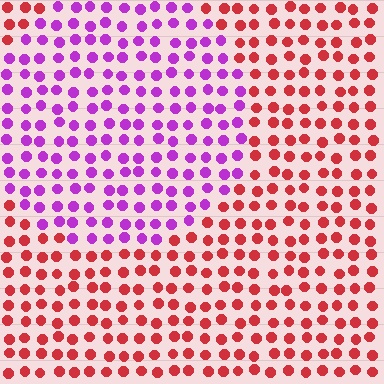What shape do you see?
I see a circle.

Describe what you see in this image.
The image is filled with small red elements in a uniform arrangement. A circle-shaped region is visible where the elements are tinted to a slightly different hue, forming a subtle color boundary.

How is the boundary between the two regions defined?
The boundary is defined purely by a slight shift in hue (about 63 degrees). Spacing, size, and orientation are identical on both sides.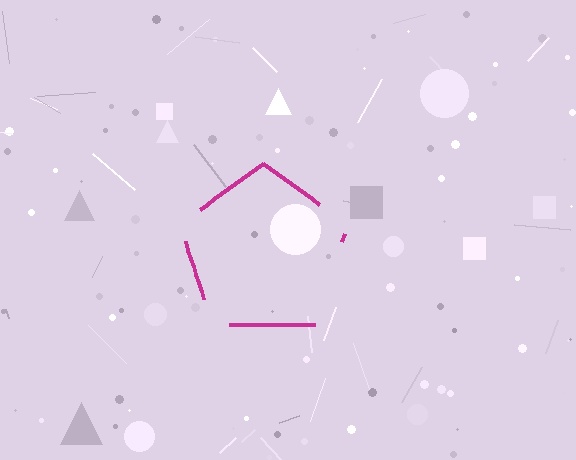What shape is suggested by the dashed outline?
The dashed outline suggests a pentagon.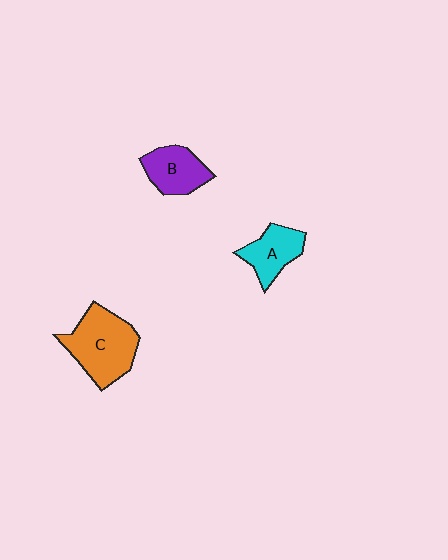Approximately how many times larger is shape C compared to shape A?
Approximately 1.7 times.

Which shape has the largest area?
Shape C (orange).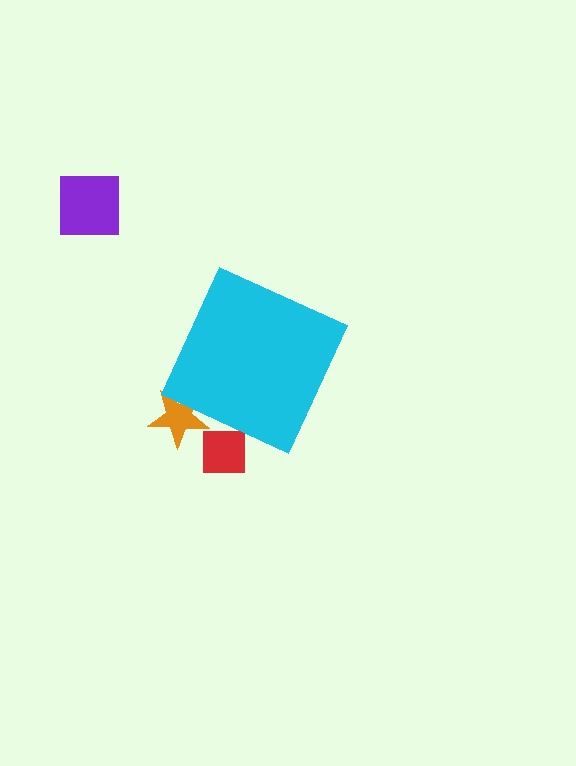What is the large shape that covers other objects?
A cyan diamond.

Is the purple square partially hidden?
No, the purple square is fully visible.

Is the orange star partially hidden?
Yes, the orange star is partially hidden behind the cyan diamond.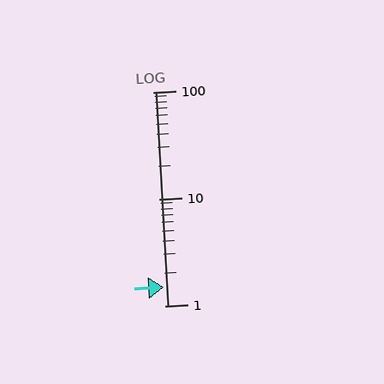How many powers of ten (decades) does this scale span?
The scale spans 2 decades, from 1 to 100.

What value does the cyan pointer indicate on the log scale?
The pointer indicates approximately 1.5.